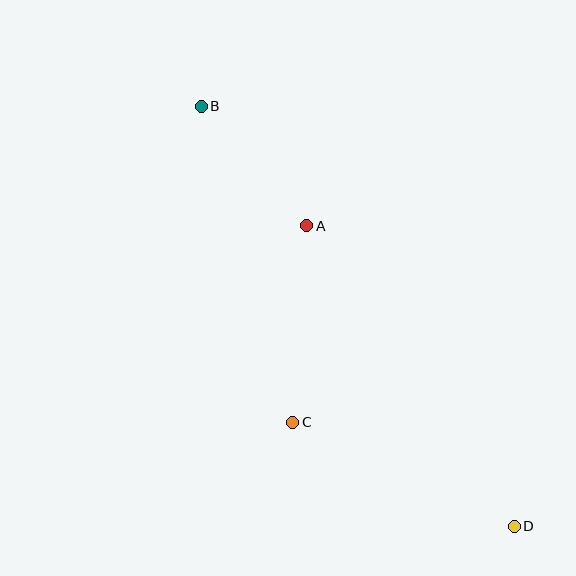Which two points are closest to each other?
Points A and B are closest to each other.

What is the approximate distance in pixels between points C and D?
The distance between C and D is approximately 245 pixels.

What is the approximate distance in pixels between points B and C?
The distance between B and C is approximately 329 pixels.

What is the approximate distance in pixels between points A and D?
The distance between A and D is approximately 365 pixels.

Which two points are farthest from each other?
Points B and D are farthest from each other.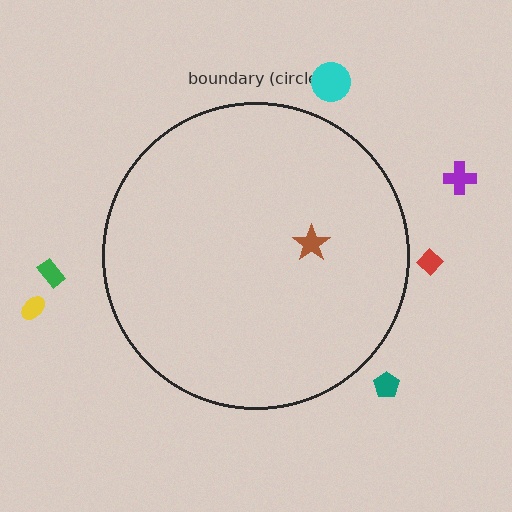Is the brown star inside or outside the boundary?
Inside.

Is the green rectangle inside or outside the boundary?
Outside.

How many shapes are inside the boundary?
1 inside, 6 outside.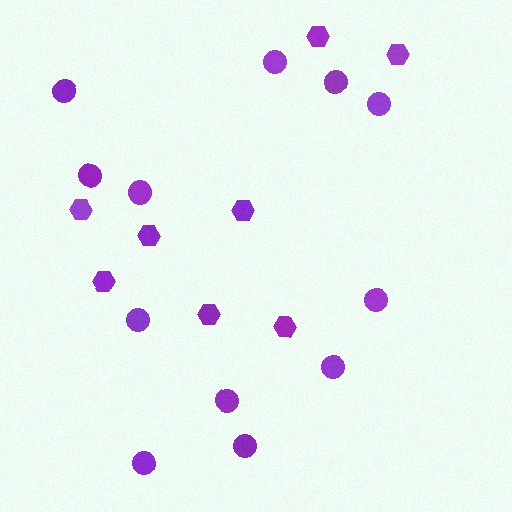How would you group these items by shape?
There are 2 groups: one group of circles (12) and one group of hexagons (8).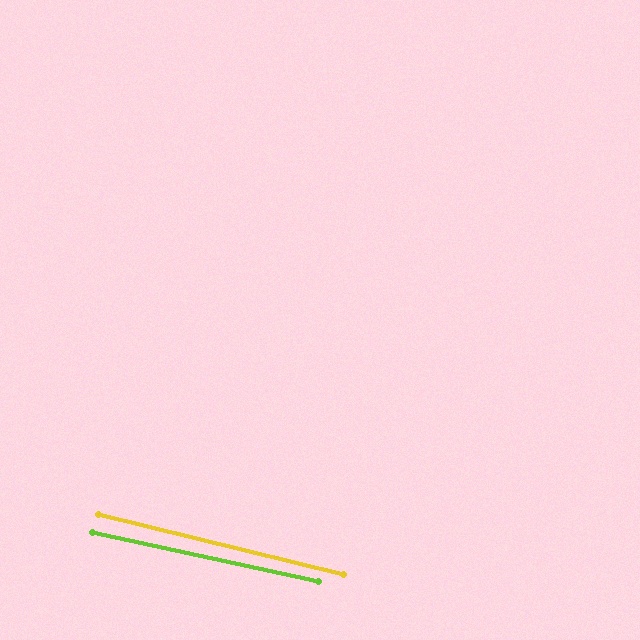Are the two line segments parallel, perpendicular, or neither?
Parallel — their directions differ by only 1.6°.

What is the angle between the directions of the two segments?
Approximately 2 degrees.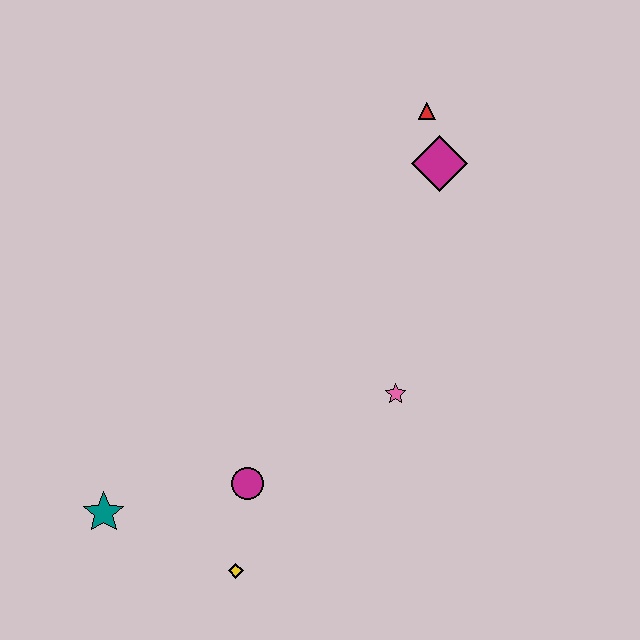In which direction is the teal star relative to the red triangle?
The teal star is below the red triangle.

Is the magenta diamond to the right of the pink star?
Yes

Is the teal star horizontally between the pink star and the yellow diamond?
No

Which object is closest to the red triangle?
The magenta diamond is closest to the red triangle.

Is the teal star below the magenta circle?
Yes